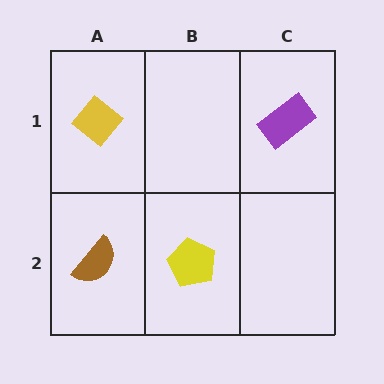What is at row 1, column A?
A yellow diamond.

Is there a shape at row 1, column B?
No, that cell is empty.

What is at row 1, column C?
A purple rectangle.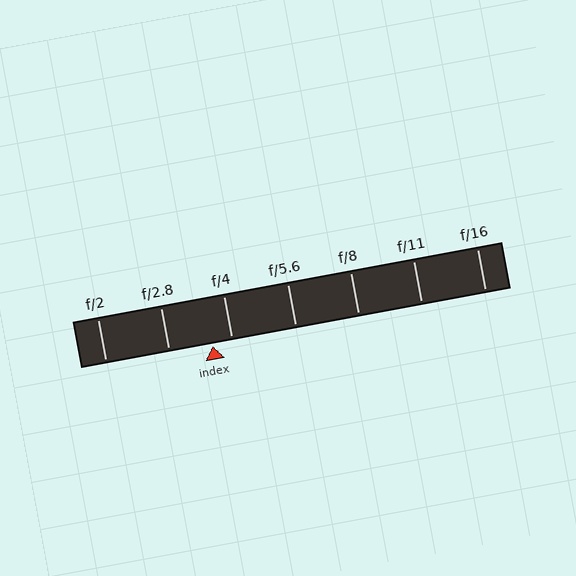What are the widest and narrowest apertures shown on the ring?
The widest aperture shown is f/2 and the narrowest is f/16.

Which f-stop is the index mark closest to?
The index mark is closest to f/4.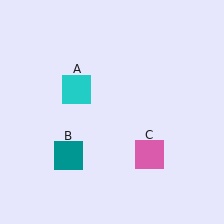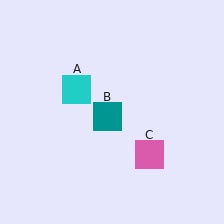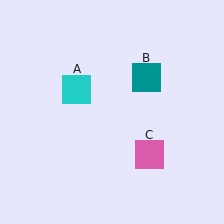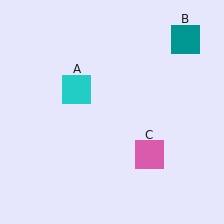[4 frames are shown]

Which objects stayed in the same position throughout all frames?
Cyan square (object A) and pink square (object C) remained stationary.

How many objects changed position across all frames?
1 object changed position: teal square (object B).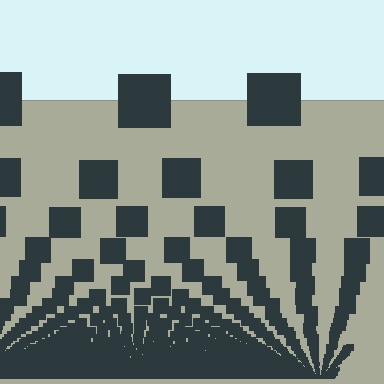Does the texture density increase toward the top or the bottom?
Density increases toward the bottom.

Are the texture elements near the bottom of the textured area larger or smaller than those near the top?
Smaller. The gradient is inverted — elements near the bottom are smaller and denser.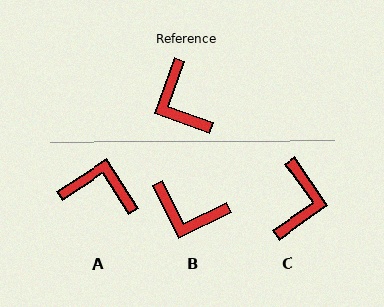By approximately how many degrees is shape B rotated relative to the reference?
Approximately 47 degrees counter-clockwise.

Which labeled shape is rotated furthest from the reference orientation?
C, about 145 degrees away.